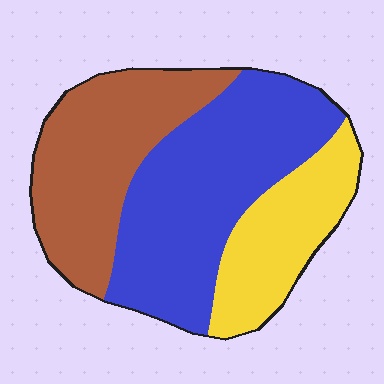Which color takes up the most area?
Blue, at roughly 45%.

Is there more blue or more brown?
Blue.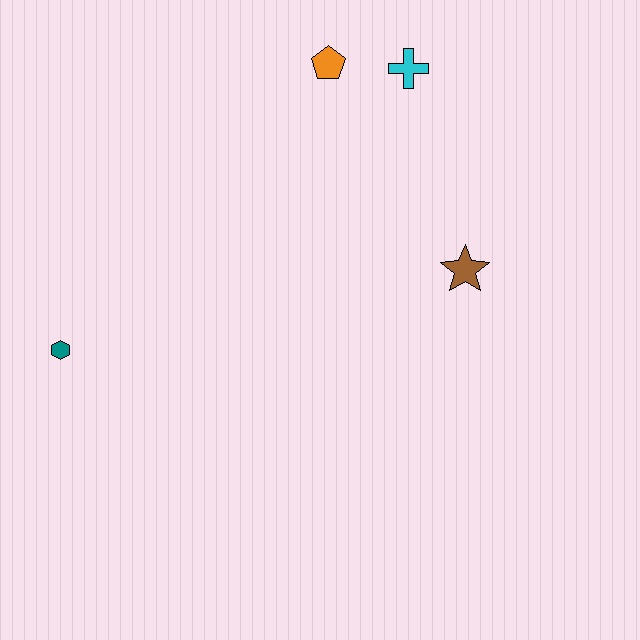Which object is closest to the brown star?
The cyan cross is closest to the brown star.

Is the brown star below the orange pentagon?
Yes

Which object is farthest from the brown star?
The teal hexagon is farthest from the brown star.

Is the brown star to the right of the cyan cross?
Yes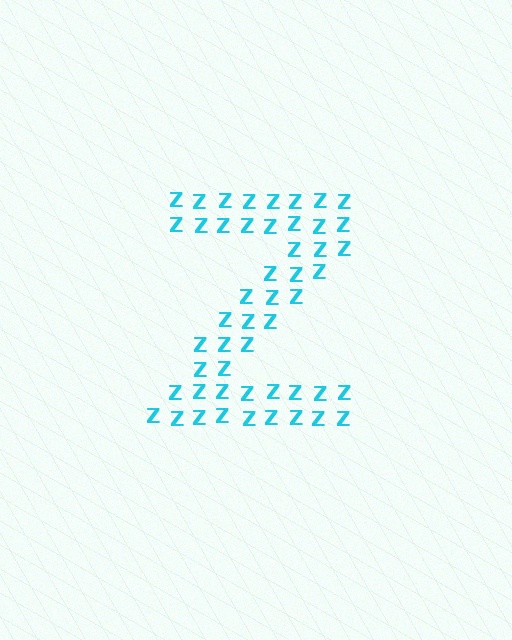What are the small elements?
The small elements are letter Z's.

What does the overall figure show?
The overall figure shows the letter Z.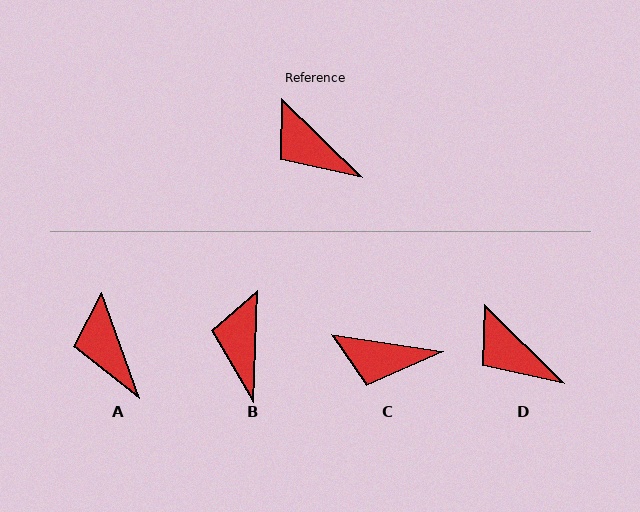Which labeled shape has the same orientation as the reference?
D.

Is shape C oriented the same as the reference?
No, it is off by about 36 degrees.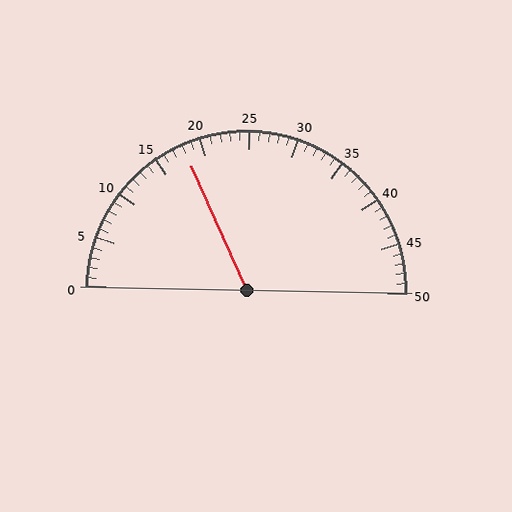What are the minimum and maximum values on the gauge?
The gauge ranges from 0 to 50.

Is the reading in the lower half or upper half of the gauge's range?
The reading is in the lower half of the range (0 to 50).